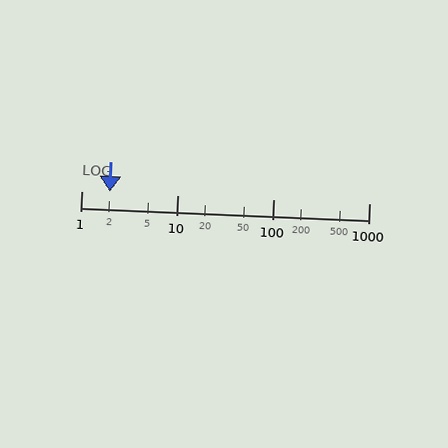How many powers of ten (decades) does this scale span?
The scale spans 3 decades, from 1 to 1000.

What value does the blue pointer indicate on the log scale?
The pointer indicates approximately 2.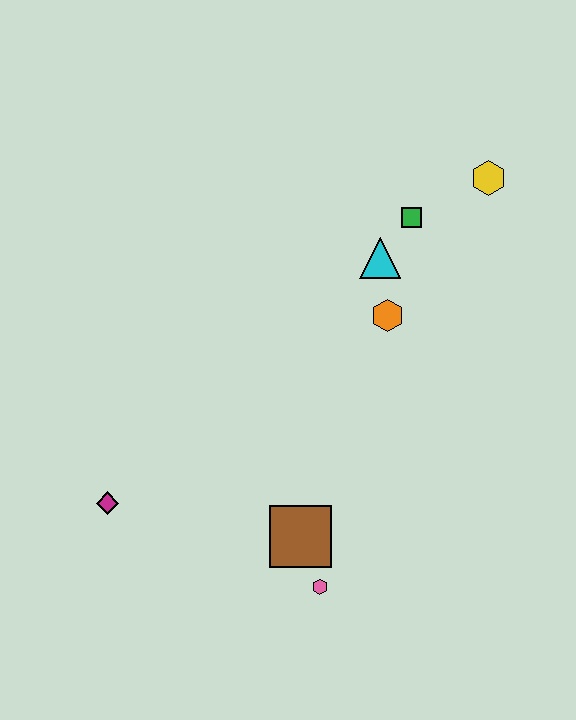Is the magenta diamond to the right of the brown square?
No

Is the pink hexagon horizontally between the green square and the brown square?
Yes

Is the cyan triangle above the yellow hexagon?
No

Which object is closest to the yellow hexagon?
The green square is closest to the yellow hexagon.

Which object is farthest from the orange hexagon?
The magenta diamond is farthest from the orange hexagon.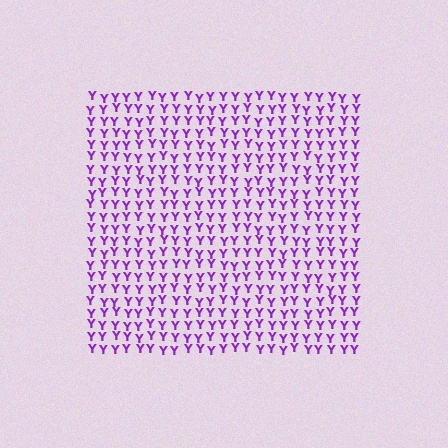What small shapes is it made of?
It is made of small letter Y's.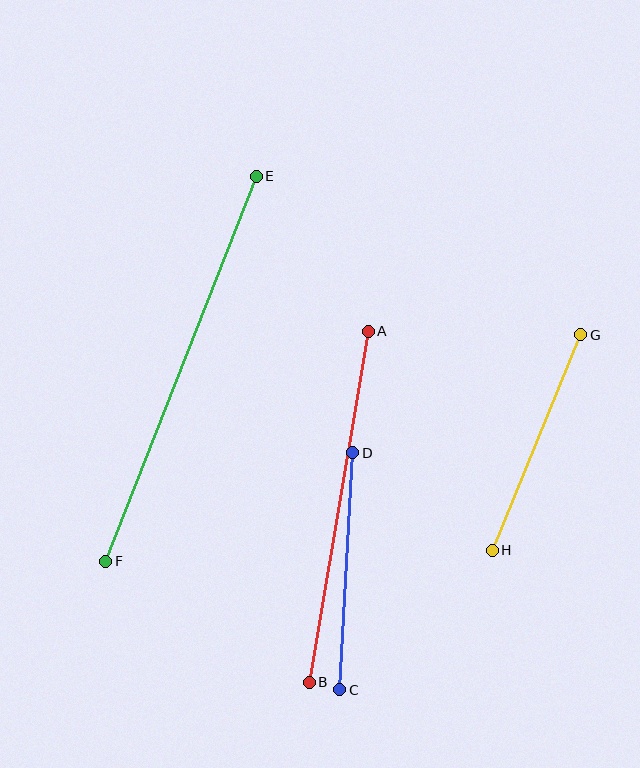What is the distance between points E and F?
The distance is approximately 413 pixels.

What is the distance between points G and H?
The distance is approximately 233 pixels.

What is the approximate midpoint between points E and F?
The midpoint is at approximately (181, 369) pixels.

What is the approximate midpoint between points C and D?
The midpoint is at approximately (346, 571) pixels.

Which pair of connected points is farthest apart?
Points E and F are farthest apart.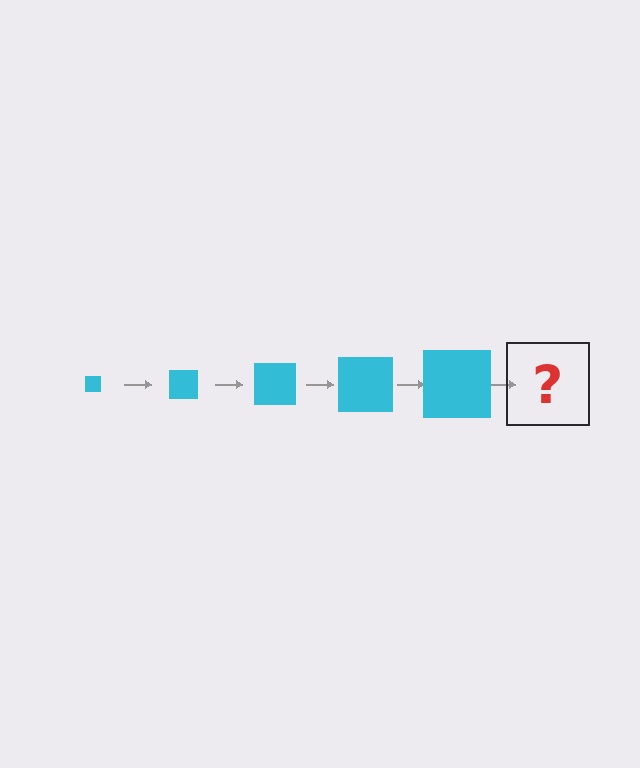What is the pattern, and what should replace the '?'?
The pattern is that the square gets progressively larger each step. The '?' should be a cyan square, larger than the previous one.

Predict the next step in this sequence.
The next step is a cyan square, larger than the previous one.